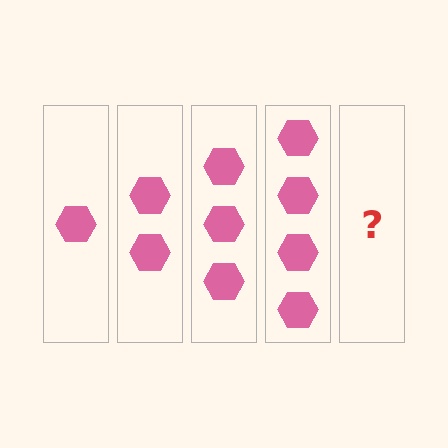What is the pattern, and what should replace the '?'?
The pattern is that each step adds one more hexagon. The '?' should be 5 hexagons.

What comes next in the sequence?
The next element should be 5 hexagons.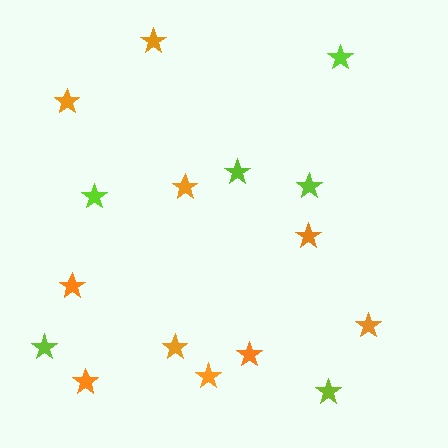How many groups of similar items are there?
There are 2 groups: one group of lime stars (6) and one group of orange stars (10).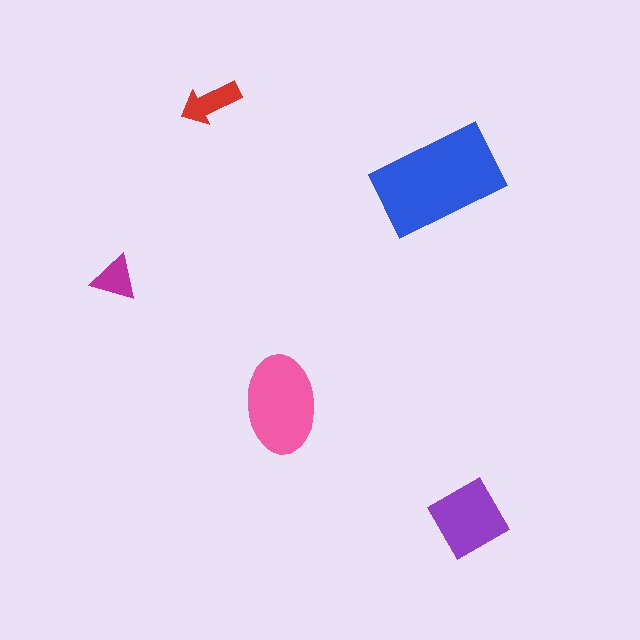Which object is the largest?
The blue rectangle.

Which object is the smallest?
The magenta triangle.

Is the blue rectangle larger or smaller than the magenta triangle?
Larger.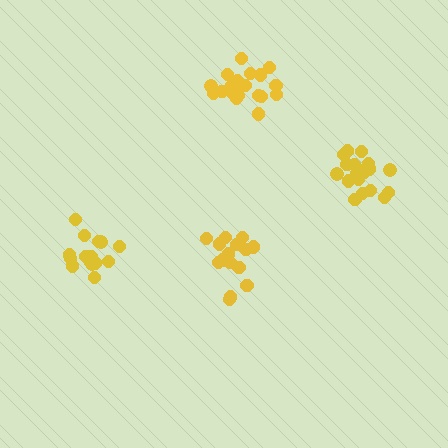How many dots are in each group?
Group 1: 15 dots, Group 2: 15 dots, Group 3: 21 dots, Group 4: 19 dots (70 total).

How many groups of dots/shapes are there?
There are 4 groups.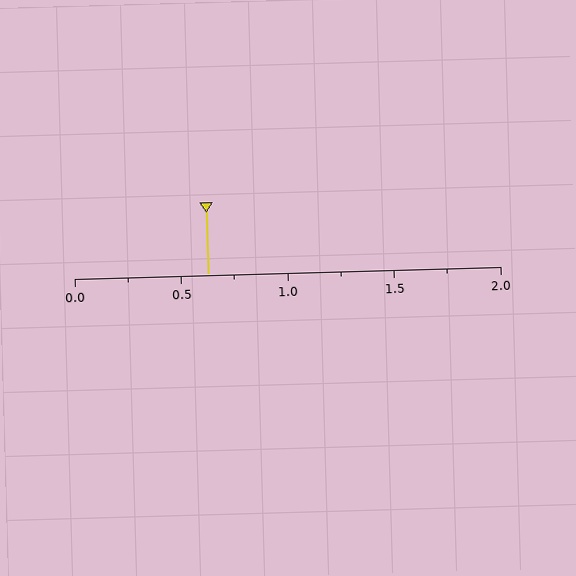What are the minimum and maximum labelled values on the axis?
The axis runs from 0.0 to 2.0.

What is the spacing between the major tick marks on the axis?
The major ticks are spaced 0.5 apart.